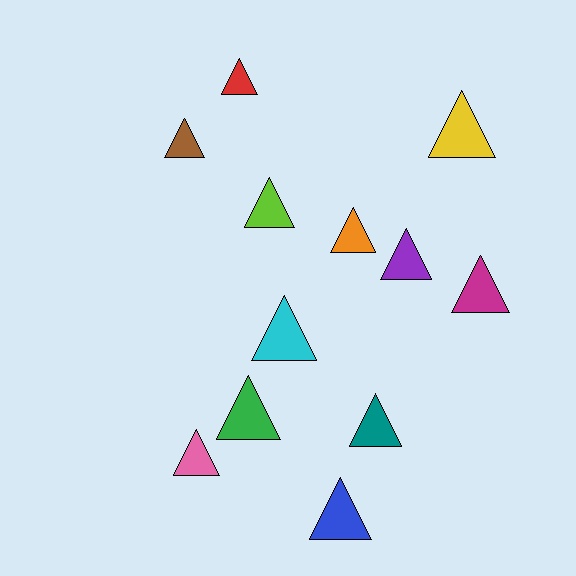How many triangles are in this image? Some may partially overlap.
There are 12 triangles.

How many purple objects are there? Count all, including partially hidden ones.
There is 1 purple object.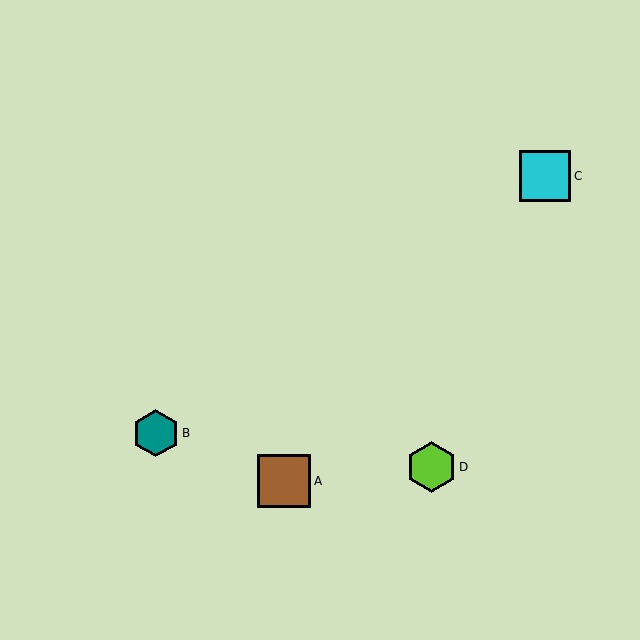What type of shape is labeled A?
Shape A is a brown square.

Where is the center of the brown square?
The center of the brown square is at (284, 481).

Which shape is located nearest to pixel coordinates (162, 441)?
The teal hexagon (labeled B) at (156, 433) is nearest to that location.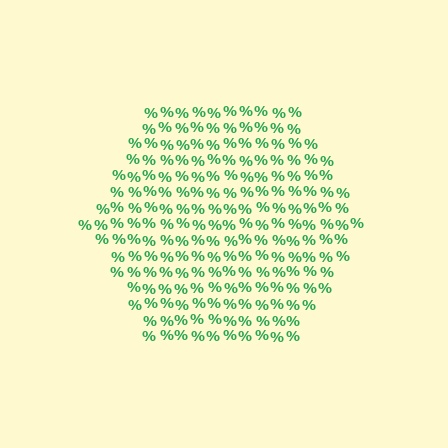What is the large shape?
The large shape is a hexagon.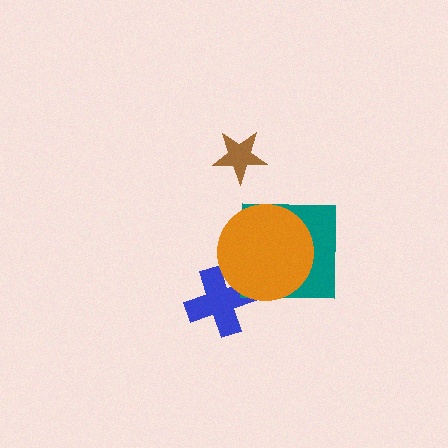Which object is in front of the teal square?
The orange circle is in front of the teal square.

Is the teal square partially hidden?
Yes, it is partially covered by another shape.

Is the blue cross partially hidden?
Yes, it is partially covered by another shape.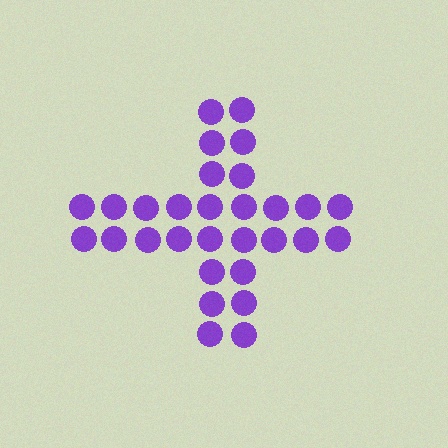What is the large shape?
The large shape is a cross.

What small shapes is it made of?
It is made of small circles.